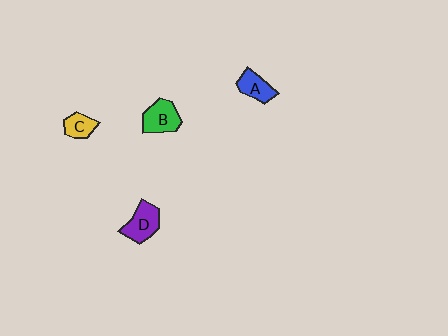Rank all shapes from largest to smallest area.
From largest to smallest: B (green), D (purple), A (blue), C (yellow).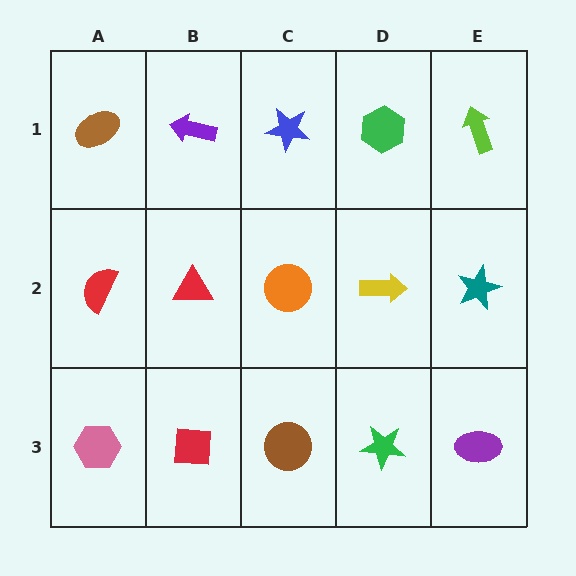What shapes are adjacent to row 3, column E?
A teal star (row 2, column E), a green star (row 3, column D).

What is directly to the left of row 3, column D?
A brown circle.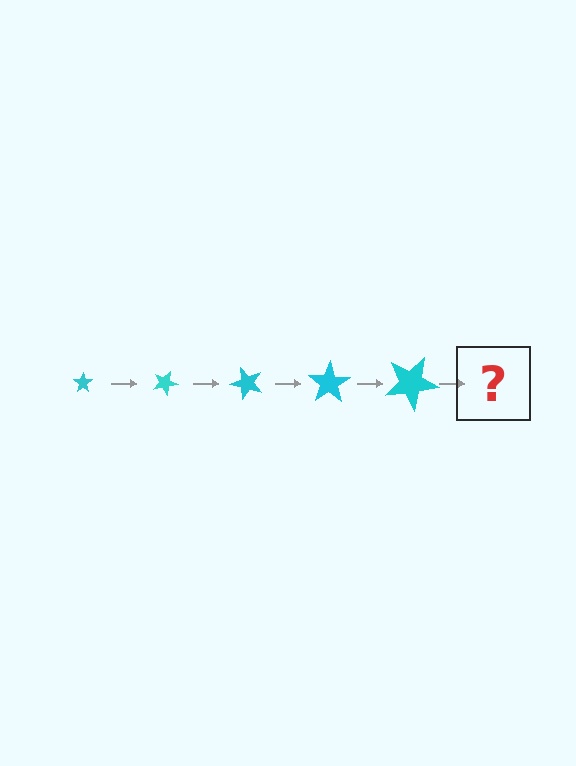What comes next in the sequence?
The next element should be a star, larger than the previous one and rotated 125 degrees from the start.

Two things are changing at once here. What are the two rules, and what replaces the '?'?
The two rules are that the star grows larger each step and it rotates 25 degrees each step. The '?' should be a star, larger than the previous one and rotated 125 degrees from the start.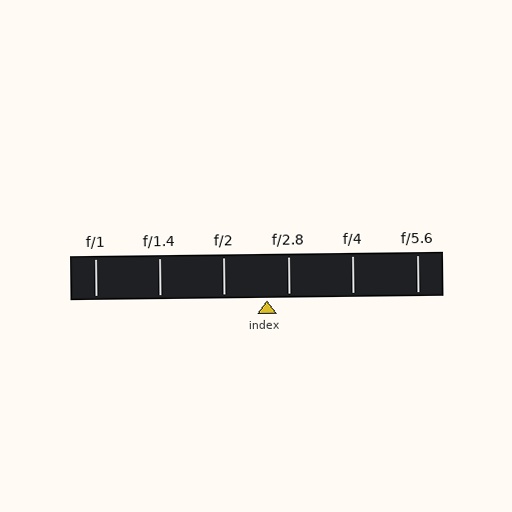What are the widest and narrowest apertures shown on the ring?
The widest aperture shown is f/1 and the narrowest is f/5.6.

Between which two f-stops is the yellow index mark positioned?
The index mark is between f/2 and f/2.8.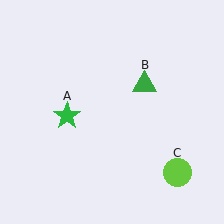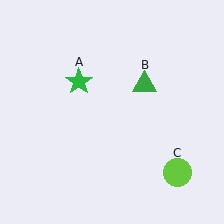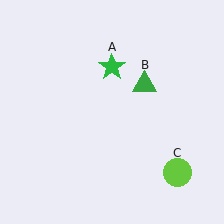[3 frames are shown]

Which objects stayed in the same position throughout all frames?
Green triangle (object B) and lime circle (object C) remained stationary.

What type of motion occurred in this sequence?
The green star (object A) rotated clockwise around the center of the scene.